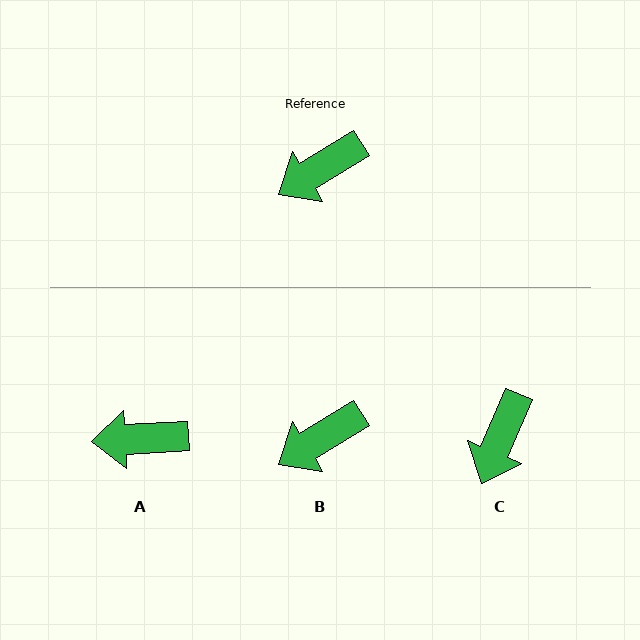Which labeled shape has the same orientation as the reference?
B.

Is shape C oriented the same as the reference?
No, it is off by about 36 degrees.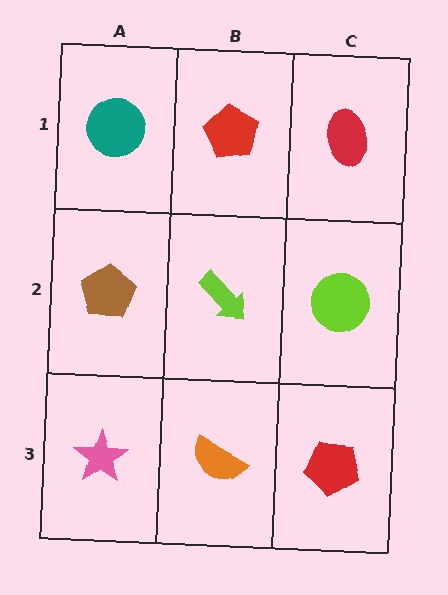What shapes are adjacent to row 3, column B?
A lime arrow (row 2, column B), a pink star (row 3, column A), a red pentagon (row 3, column C).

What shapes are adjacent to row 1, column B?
A lime arrow (row 2, column B), a teal circle (row 1, column A), a red ellipse (row 1, column C).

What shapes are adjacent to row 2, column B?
A red pentagon (row 1, column B), an orange semicircle (row 3, column B), a brown pentagon (row 2, column A), a lime circle (row 2, column C).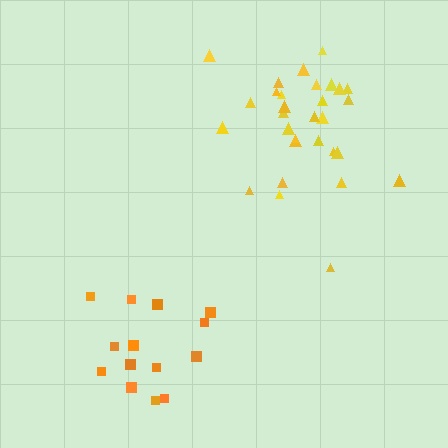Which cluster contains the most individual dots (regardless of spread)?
Yellow (30).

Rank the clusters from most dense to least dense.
yellow, orange.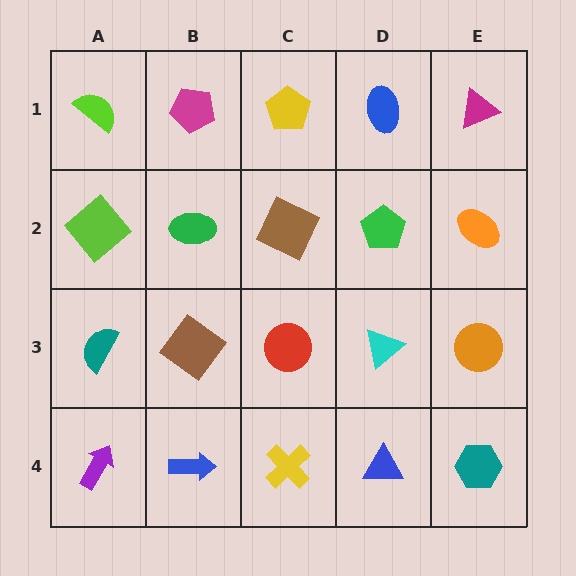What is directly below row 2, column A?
A teal semicircle.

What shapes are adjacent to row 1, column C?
A brown square (row 2, column C), a magenta pentagon (row 1, column B), a blue ellipse (row 1, column D).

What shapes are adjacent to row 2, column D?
A blue ellipse (row 1, column D), a cyan triangle (row 3, column D), a brown square (row 2, column C), an orange ellipse (row 2, column E).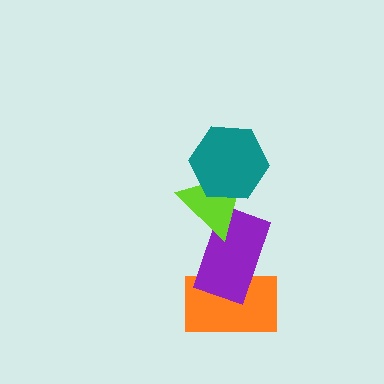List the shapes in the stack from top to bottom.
From top to bottom: the teal hexagon, the lime triangle, the purple rectangle, the orange rectangle.